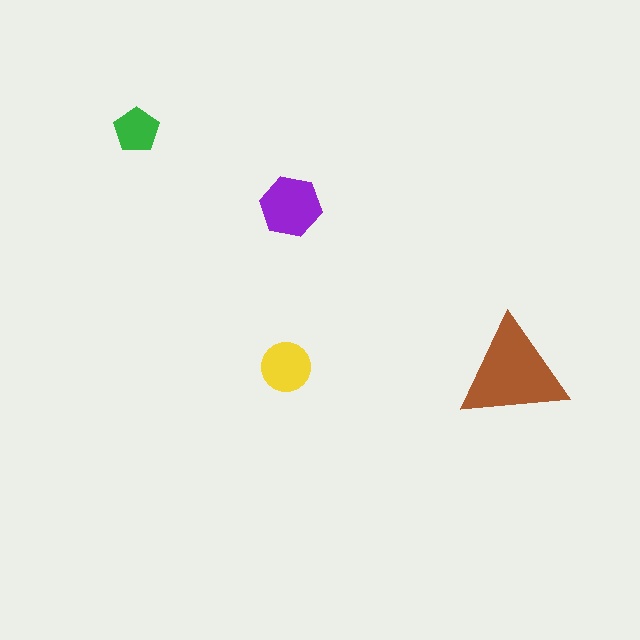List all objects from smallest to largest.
The green pentagon, the yellow circle, the purple hexagon, the brown triangle.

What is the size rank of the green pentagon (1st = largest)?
4th.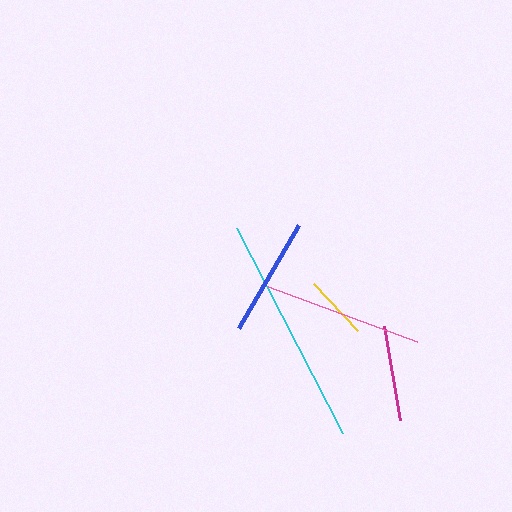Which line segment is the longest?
The cyan line is the longest at approximately 231 pixels.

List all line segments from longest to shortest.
From longest to shortest: cyan, pink, blue, magenta, yellow.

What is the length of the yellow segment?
The yellow segment is approximately 65 pixels long.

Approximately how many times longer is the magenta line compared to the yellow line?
The magenta line is approximately 1.5 times the length of the yellow line.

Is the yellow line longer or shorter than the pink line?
The pink line is longer than the yellow line.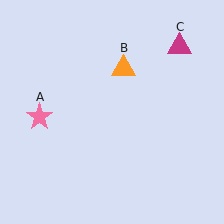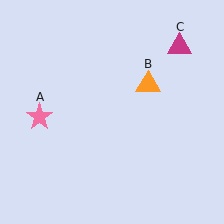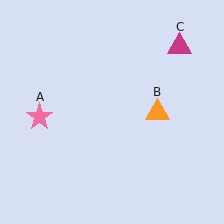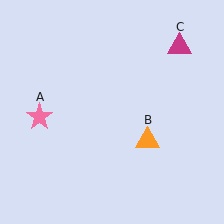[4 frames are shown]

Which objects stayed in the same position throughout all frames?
Pink star (object A) and magenta triangle (object C) remained stationary.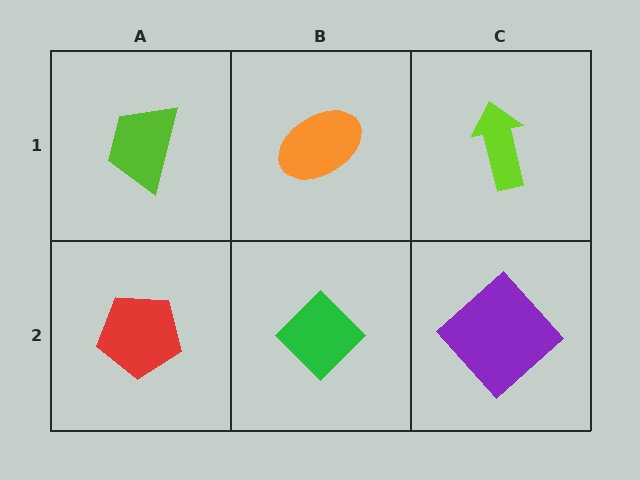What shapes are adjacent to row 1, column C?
A purple diamond (row 2, column C), an orange ellipse (row 1, column B).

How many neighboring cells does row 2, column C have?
2.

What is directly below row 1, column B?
A green diamond.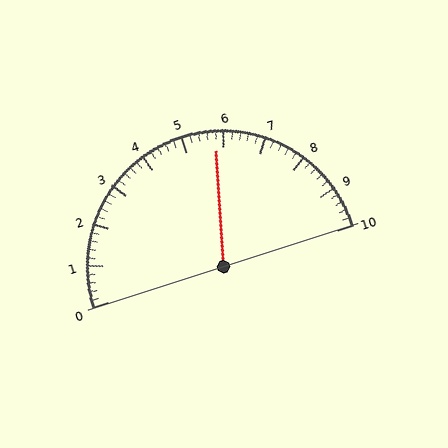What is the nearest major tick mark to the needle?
The nearest major tick mark is 6.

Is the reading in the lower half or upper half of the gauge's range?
The reading is in the upper half of the range (0 to 10).